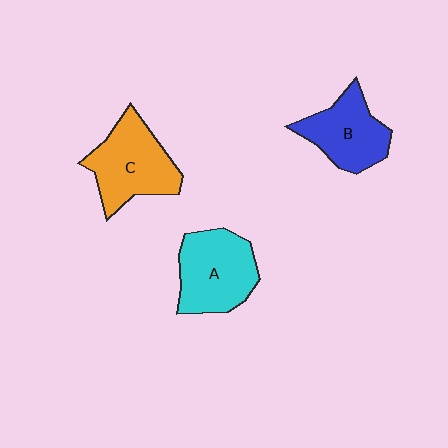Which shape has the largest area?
Shape C (orange).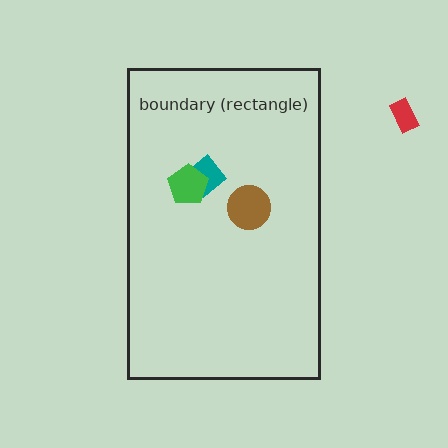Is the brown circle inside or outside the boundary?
Inside.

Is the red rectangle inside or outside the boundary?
Outside.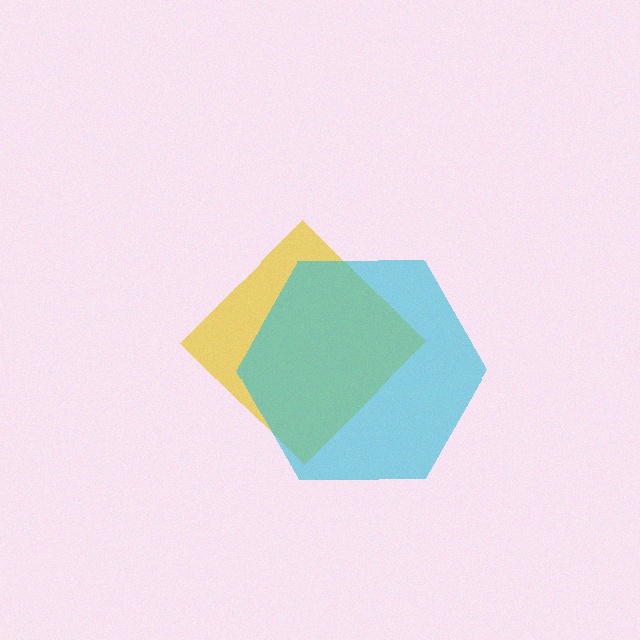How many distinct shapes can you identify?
There are 2 distinct shapes: a yellow diamond, a cyan hexagon.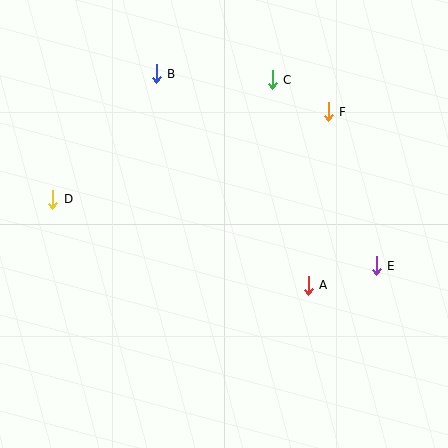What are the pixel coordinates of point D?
Point D is at (53, 199).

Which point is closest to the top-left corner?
Point B is closest to the top-left corner.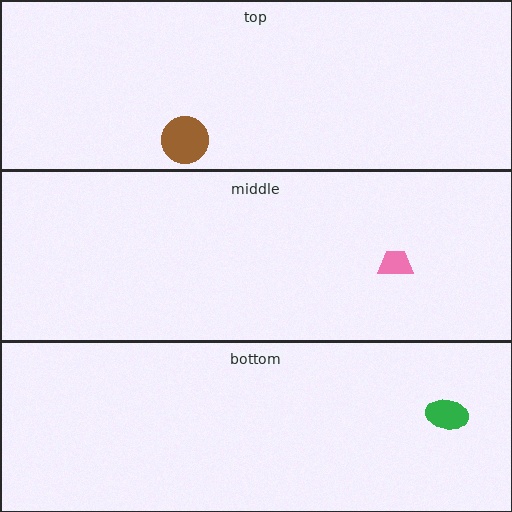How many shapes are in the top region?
1.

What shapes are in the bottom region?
The green ellipse.